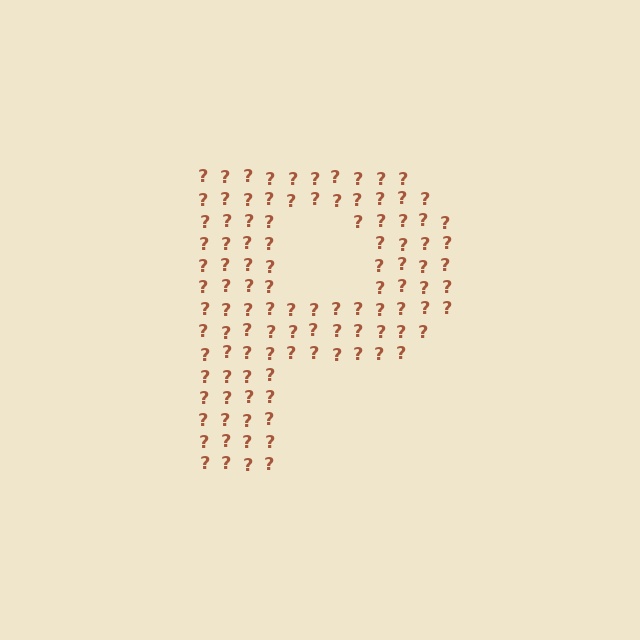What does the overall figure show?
The overall figure shows the letter P.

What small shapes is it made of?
It is made of small question marks.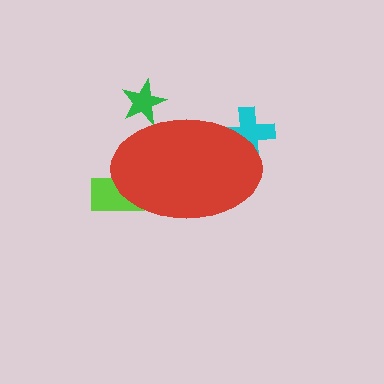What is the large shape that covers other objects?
A red ellipse.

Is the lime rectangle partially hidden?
Yes, the lime rectangle is partially hidden behind the red ellipse.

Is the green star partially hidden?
Yes, the green star is partially hidden behind the red ellipse.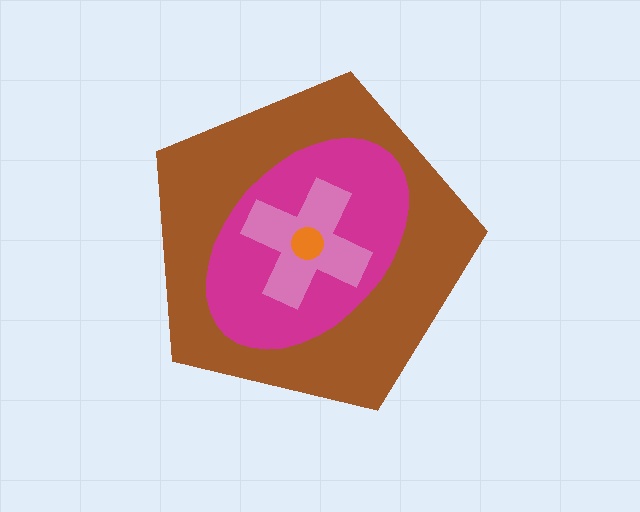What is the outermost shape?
The brown pentagon.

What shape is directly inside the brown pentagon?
The magenta ellipse.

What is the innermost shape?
The orange circle.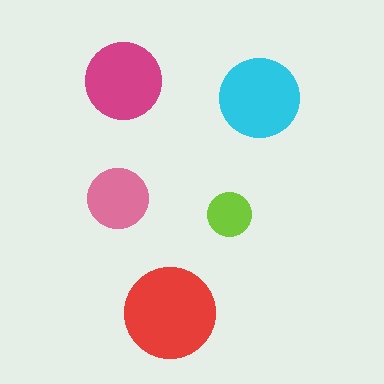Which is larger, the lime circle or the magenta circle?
The magenta one.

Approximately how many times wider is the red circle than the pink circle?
About 1.5 times wider.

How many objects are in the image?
There are 5 objects in the image.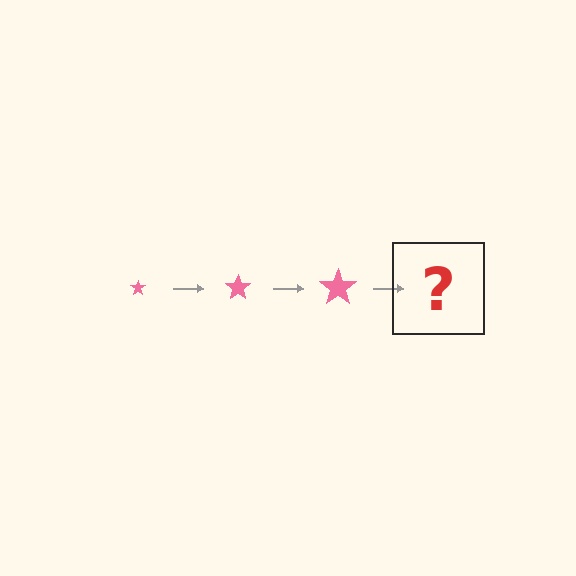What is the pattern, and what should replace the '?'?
The pattern is that the star gets progressively larger each step. The '?' should be a pink star, larger than the previous one.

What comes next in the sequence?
The next element should be a pink star, larger than the previous one.